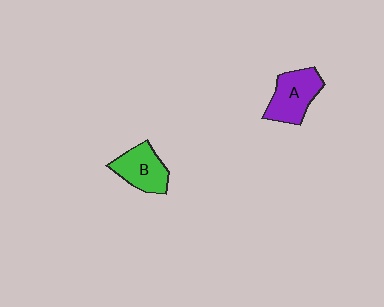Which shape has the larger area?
Shape A (purple).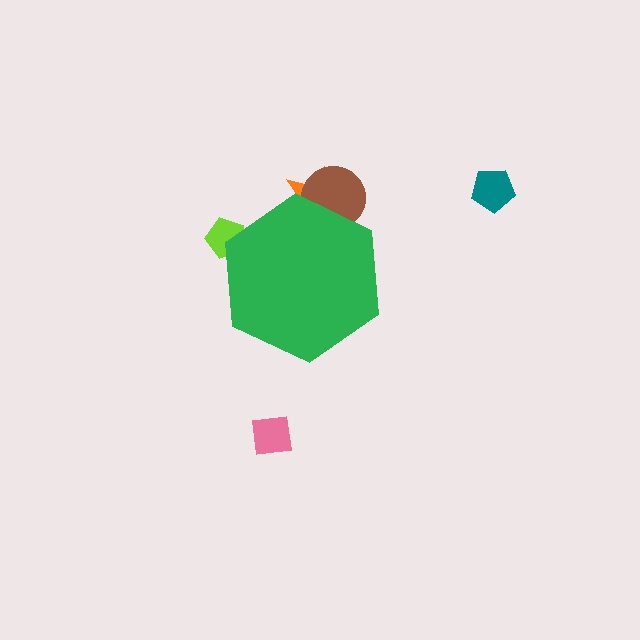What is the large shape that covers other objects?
A green hexagon.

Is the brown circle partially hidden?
Yes, the brown circle is partially hidden behind the green hexagon.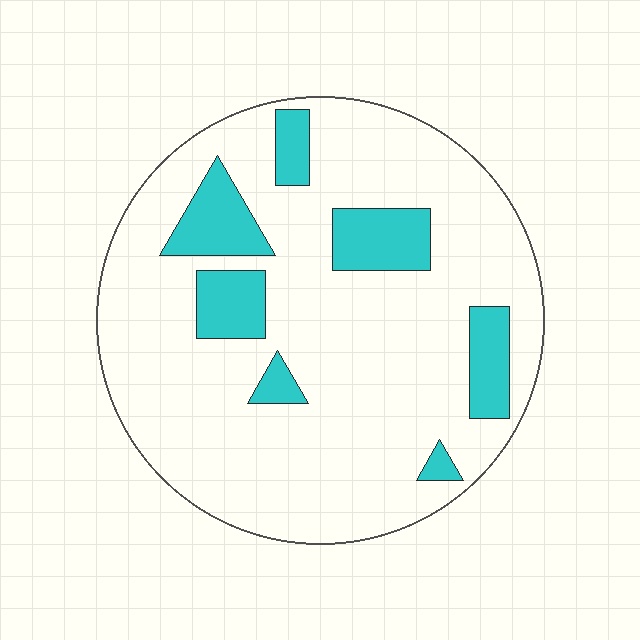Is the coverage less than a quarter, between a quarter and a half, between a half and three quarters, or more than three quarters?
Less than a quarter.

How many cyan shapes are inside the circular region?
7.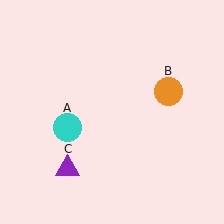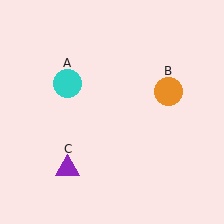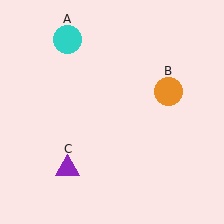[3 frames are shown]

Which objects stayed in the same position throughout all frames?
Orange circle (object B) and purple triangle (object C) remained stationary.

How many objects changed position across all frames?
1 object changed position: cyan circle (object A).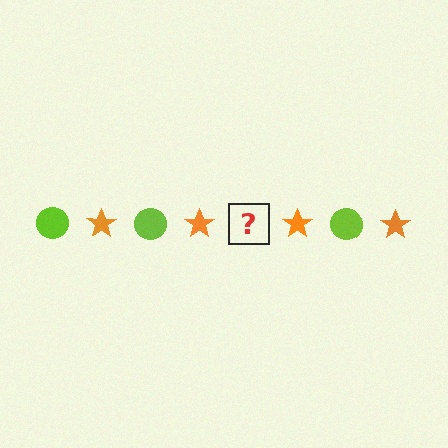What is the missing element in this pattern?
The missing element is a lime circle.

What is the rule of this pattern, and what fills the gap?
The rule is that the pattern alternates between lime circle and orange star. The gap should be filled with a lime circle.